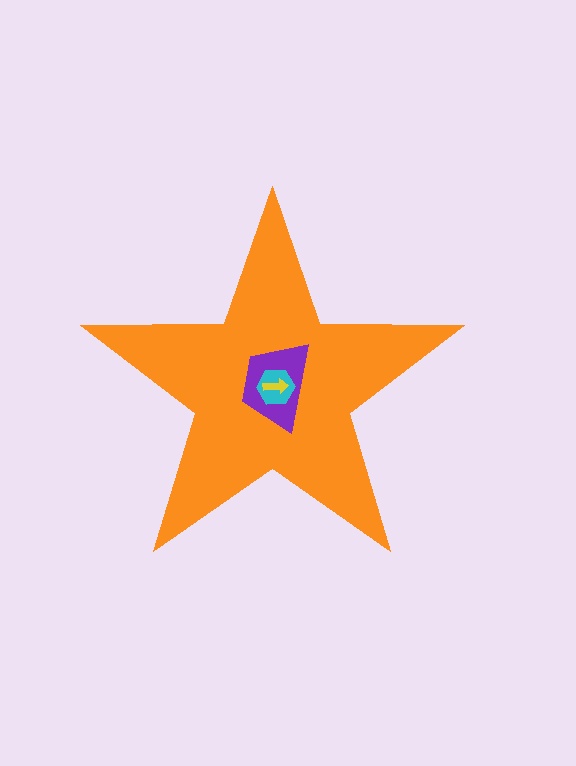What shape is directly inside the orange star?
The purple trapezoid.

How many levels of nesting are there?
4.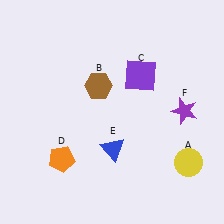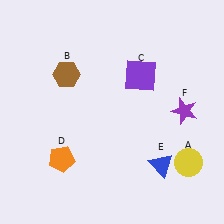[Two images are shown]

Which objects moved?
The objects that moved are: the brown hexagon (B), the blue triangle (E).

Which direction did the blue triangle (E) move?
The blue triangle (E) moved right.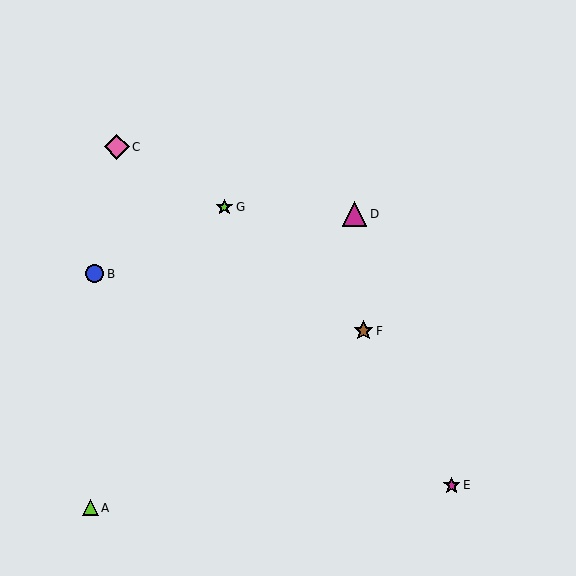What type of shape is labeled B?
Shape B is a blue circle.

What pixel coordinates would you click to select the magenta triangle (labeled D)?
Click at (354, 214) to select the magenta triangle D.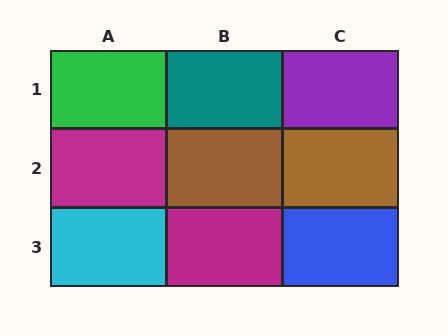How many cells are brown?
2 cells are brown.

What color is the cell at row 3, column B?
Magenta.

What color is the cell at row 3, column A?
Cyan.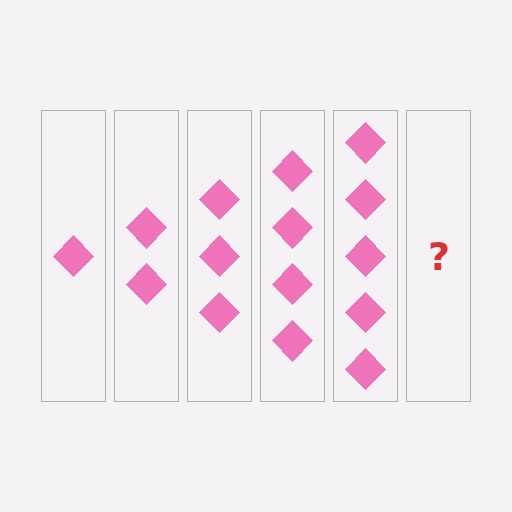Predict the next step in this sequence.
The next step is 6 diamonds.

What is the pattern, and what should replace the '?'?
The pattern is that each step adds one more diamond. The '?' should be 6 diamonds.